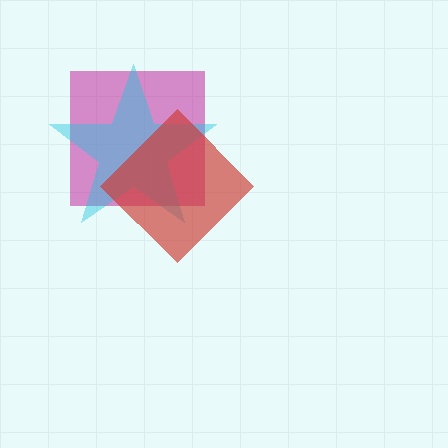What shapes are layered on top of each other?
The layered shapes are: a magenta square, a cyan star, a red diamond.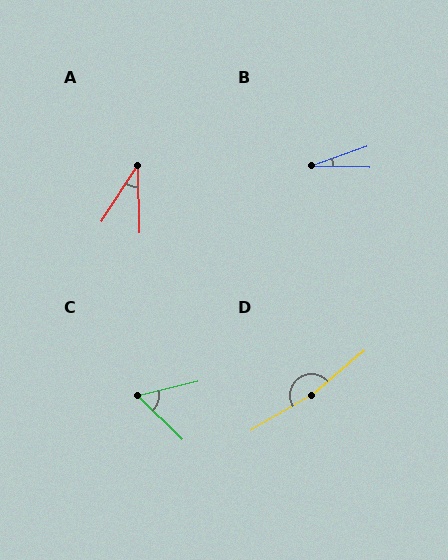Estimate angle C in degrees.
Approximately 58 degrees.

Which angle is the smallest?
B, at approximately 22 degrees.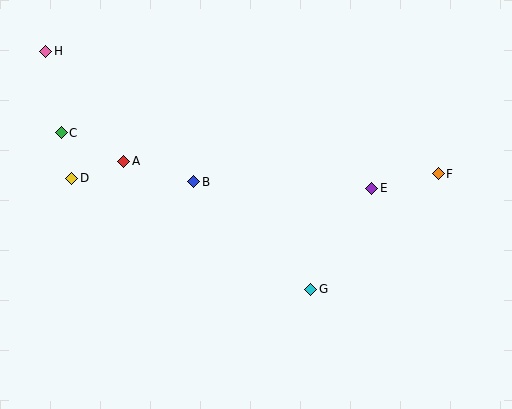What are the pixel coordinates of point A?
Point A is at (124, 161).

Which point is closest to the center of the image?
Point B at (194, 182) is closest to the center.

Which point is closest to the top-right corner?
Point F is closest to the top-right corner.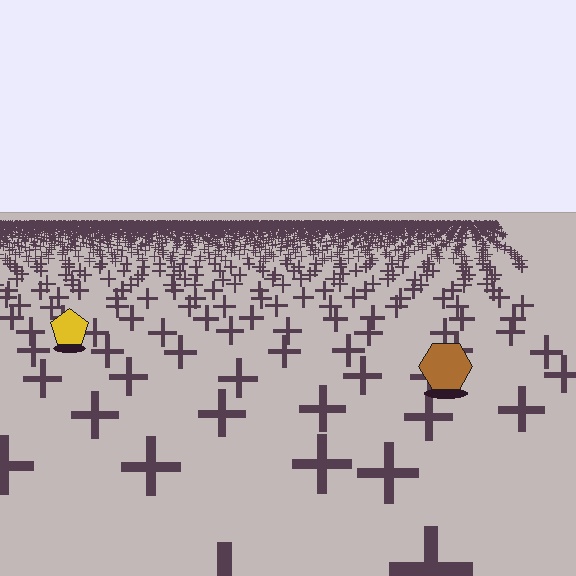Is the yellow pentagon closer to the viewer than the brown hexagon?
No. The brown hexagon is closer — you can tell from the texture gradient: the ground texture is coarser near it.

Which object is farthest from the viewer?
The yellow pentagon is farthest from the viewer. It appears smaller and the ground texture around it is denser.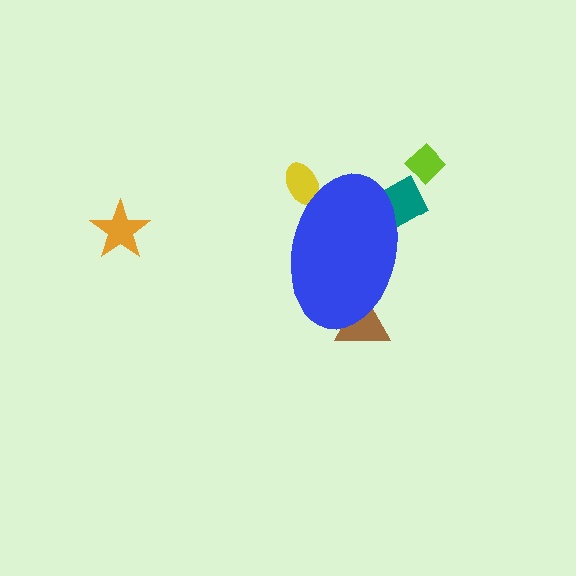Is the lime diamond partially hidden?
No, the lime diamond is fully visible.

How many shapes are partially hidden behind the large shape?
3 shapes are partially hidden.